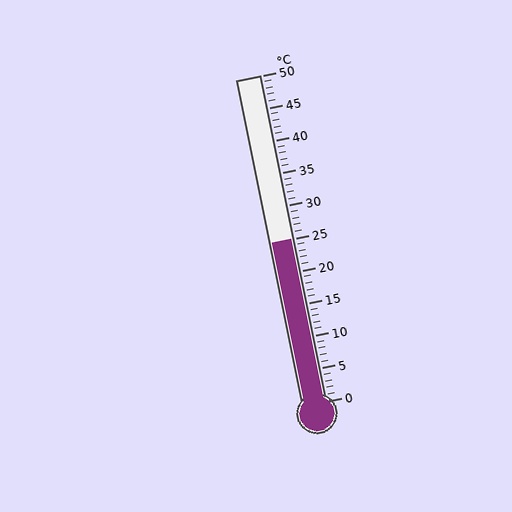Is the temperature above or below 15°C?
The temperature is above 15°C.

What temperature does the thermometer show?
The thermometer shows approximately 25°C.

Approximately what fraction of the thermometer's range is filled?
The thermometer is filled to approximately 50% of its range.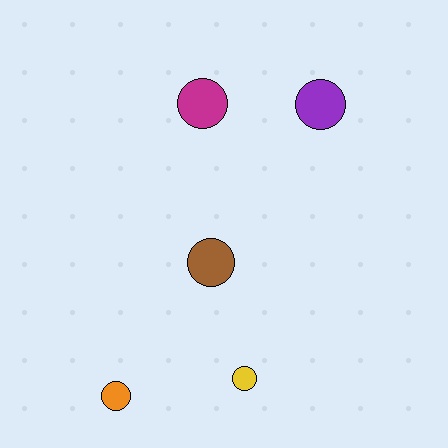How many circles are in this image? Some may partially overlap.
There are 5 circles.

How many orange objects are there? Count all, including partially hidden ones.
There is 1 orange object.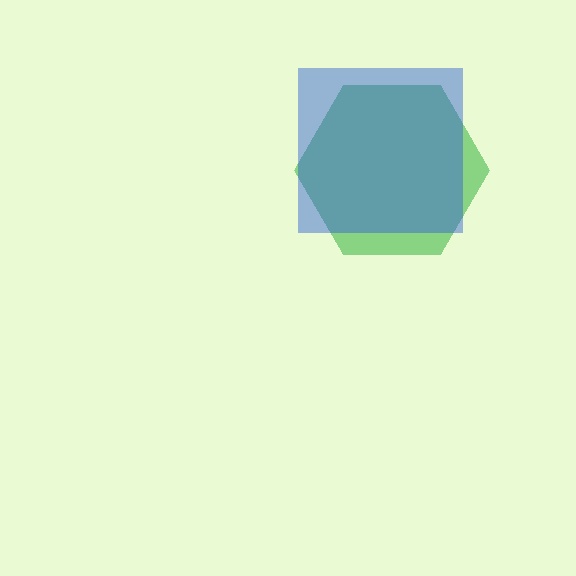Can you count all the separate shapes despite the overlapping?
Yes, there are 2 separate shapes.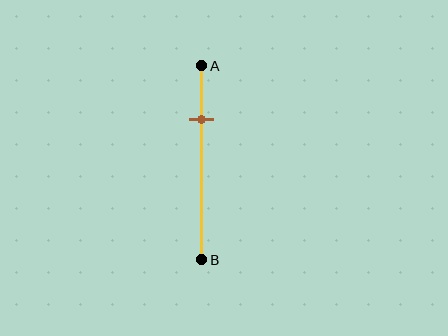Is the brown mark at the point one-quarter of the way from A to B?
Yes, the mark is approximately at the one-quarter point.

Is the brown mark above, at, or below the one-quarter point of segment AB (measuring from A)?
The brown mark is approximately at the one-quarter point of segment AB.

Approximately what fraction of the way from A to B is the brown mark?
The brown mark is approximately 30% of the way from A to B.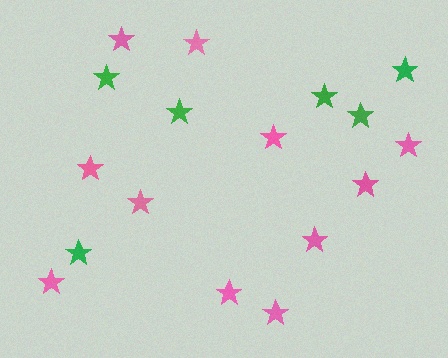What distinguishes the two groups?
There are 2 groups: one group of green stars (6) and one group of pink stars (11).